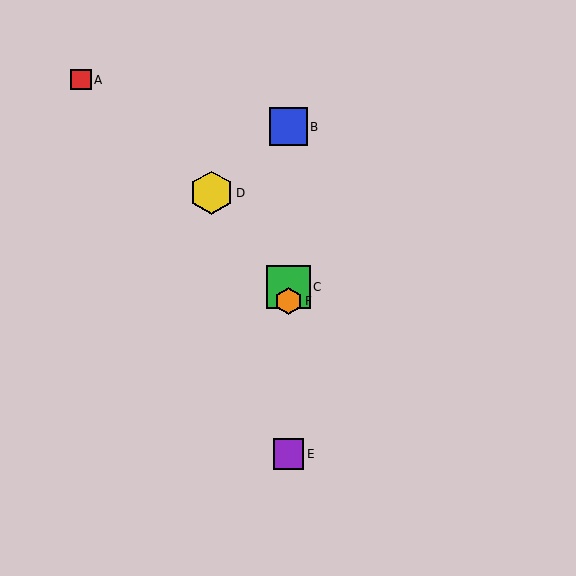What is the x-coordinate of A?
Object A is at x≈81.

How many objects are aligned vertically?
4 objects (B, C, E, F) are aligned vertically.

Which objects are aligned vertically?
Objects B, C, E, F are aligned vertically.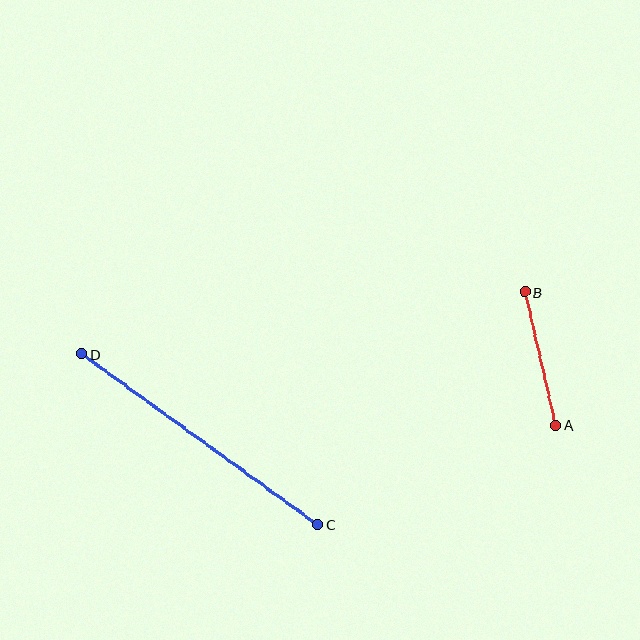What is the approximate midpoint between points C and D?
The midpoint is at approximately (200, 439) pixels.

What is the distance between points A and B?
The distance is approximately 136 pixels.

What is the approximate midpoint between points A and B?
The midpoint is at approximately (541, 358) pixels.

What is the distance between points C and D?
The distance is approximately 291 pixels.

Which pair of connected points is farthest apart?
Points C and D are farthest apart.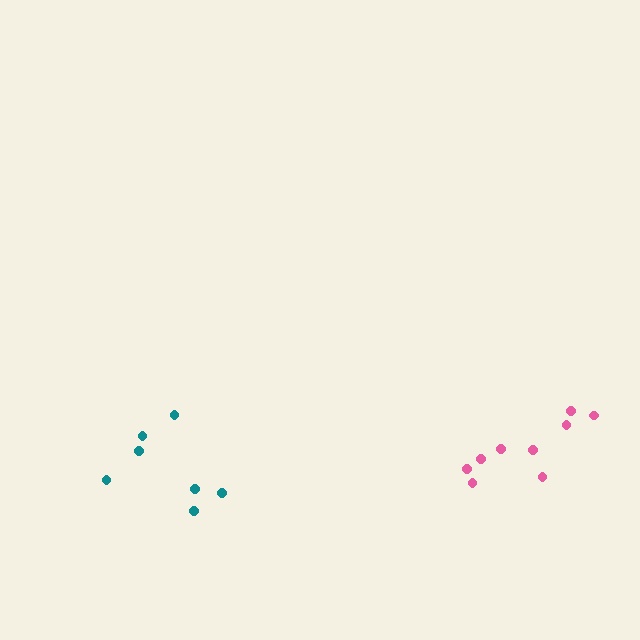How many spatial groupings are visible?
There are 2 spatial groupings.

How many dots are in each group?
Group 1: 7 dots, Group 2: 9 dots (16 total).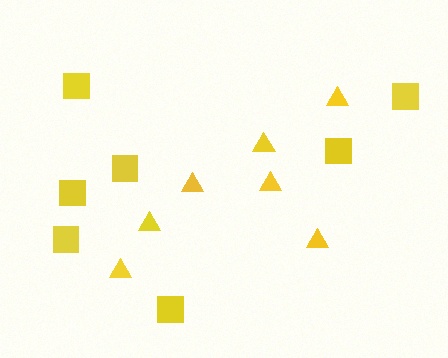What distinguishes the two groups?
There are 2 groups: one group of triangles (7) and one group of squares (7).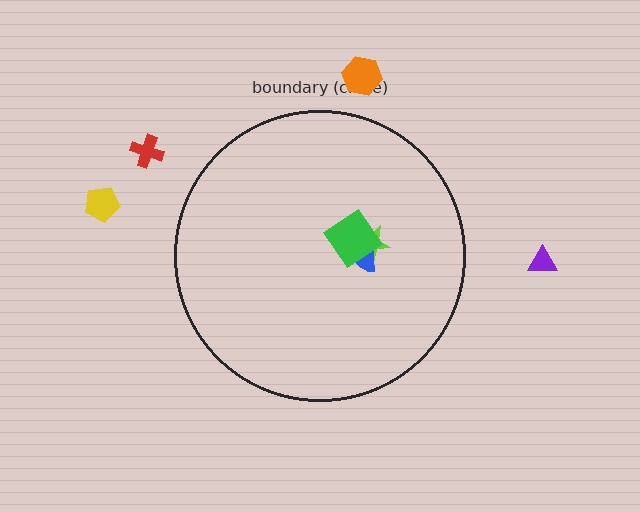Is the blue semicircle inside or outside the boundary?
Inside.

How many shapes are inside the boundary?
3 inside, 4 outside.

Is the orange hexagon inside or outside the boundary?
Outside.